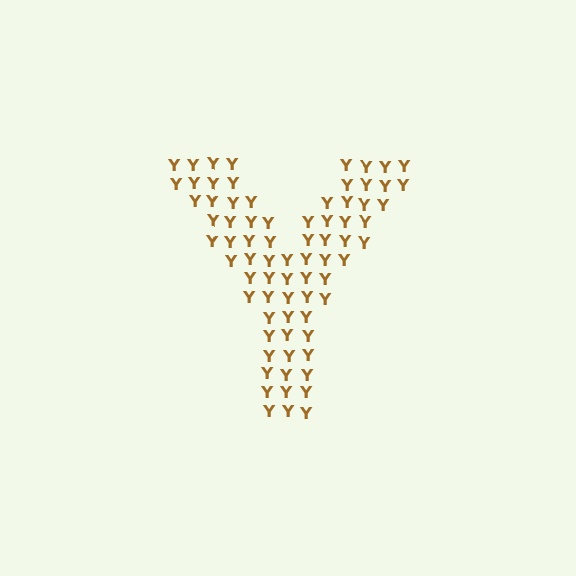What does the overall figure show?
The overall figure shows the letter Y.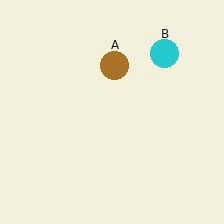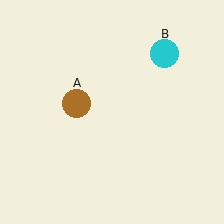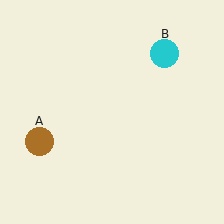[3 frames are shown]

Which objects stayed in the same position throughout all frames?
Cyan circle (object B) remained stationary.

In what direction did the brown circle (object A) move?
The brown circle (object A) moved down and to the left.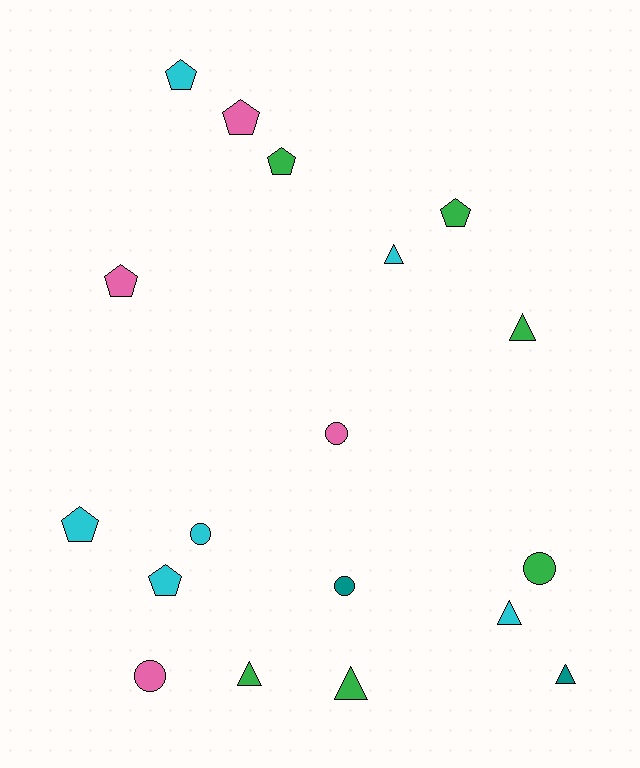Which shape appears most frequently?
Pentagon, with 7 objects.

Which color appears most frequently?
Cyan, with 6 objects.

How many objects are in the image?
There are 18 objects.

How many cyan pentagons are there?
There are 3 cyan pentagons.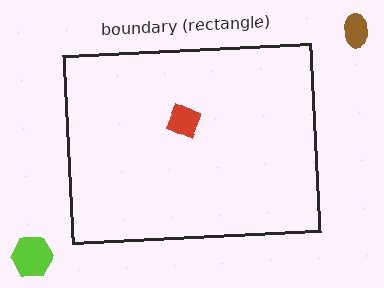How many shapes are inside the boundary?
1 inside, 2 outside.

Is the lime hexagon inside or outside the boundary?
Outside.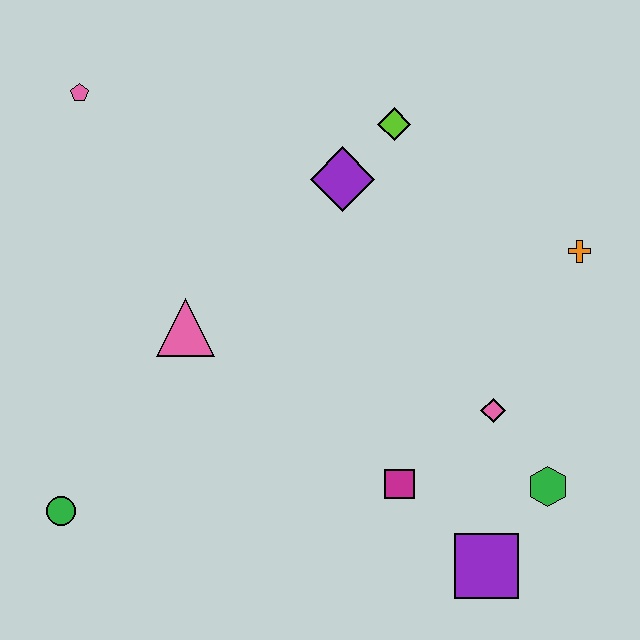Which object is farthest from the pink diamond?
The pink pentagon is farthest from the pink diamond.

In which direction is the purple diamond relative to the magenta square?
The purple diamond is above the magenta square.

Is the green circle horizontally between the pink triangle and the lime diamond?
No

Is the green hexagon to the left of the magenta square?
No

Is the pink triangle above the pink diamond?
Yes